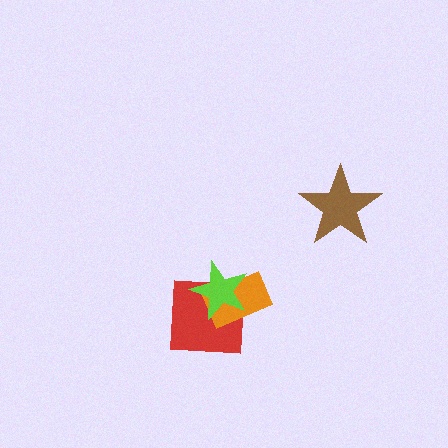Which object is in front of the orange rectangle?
The lime star is in front of the orange rectangle.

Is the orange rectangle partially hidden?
Yes, it is partially covered by another shape.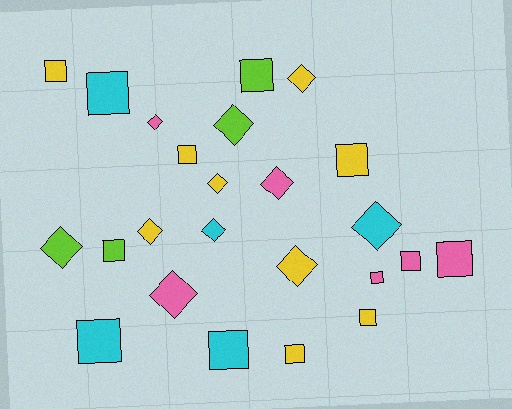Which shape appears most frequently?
Square, with 13 objects.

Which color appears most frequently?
Yellow, with 9 objects.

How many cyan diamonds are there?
There are 2 cyan diamonds.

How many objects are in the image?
There are 24 objects.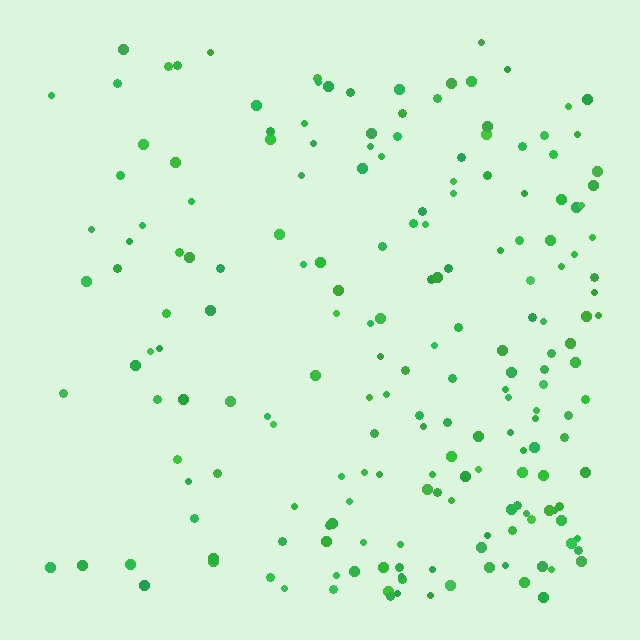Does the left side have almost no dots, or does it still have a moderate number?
Still a moderate number, just noticeably fewer than the right.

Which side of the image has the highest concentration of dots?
The right.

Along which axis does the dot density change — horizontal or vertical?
Horizontal.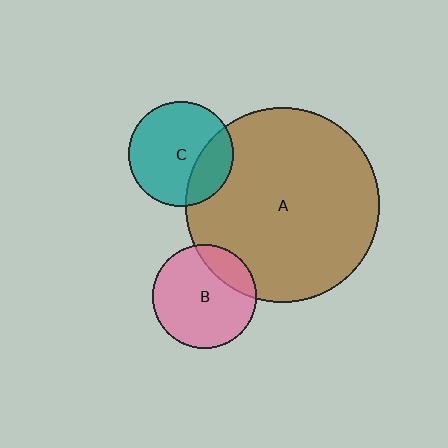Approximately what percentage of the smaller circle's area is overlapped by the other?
Approximately 25%.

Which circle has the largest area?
Circle A (brown).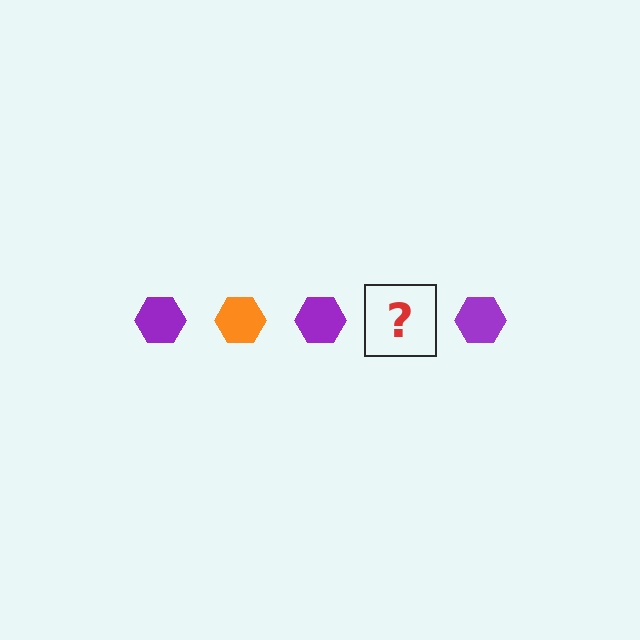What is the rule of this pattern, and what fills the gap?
The rule is that the pattern cycles through purple, orange hexagons. The gap should be filled with an orange hexagon.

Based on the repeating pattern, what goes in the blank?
The blank should be an orange hexagon.